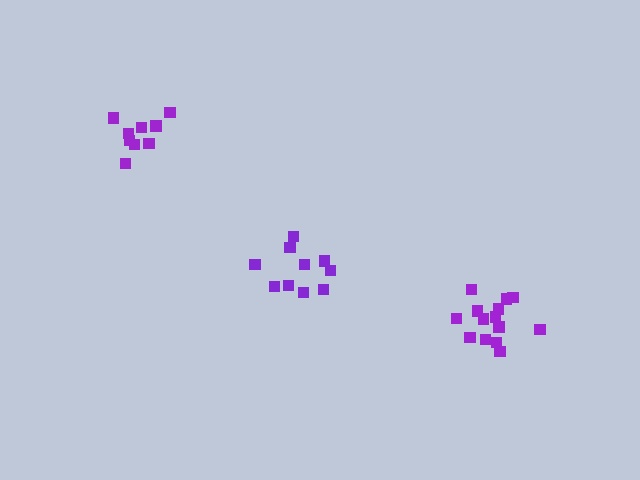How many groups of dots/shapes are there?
There are 3 groups.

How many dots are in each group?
Group 1: 10 dots, Group 2: 9 dots, Group 3: 14 dots (33 total).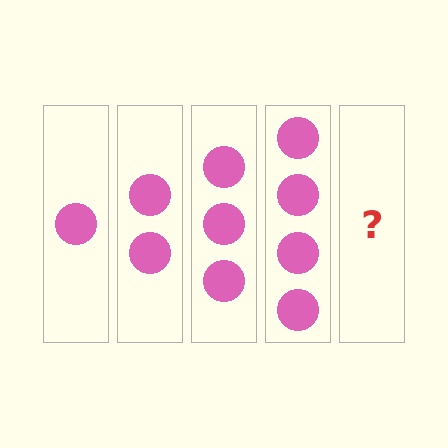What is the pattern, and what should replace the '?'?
The pattern is that each step adds one more circle. The '?' should be 5 circles.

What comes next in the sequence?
The next element should be 5 circles.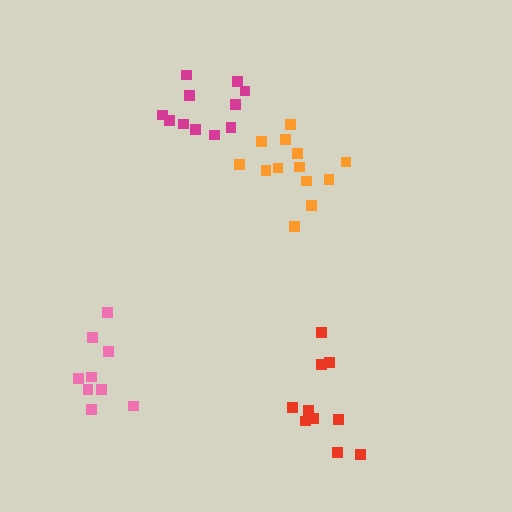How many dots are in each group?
Group 1: 9 dots, Group 2: 13 dots, Group 3: 10 dots, Group 4: 11 dots (43 total).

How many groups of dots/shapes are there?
There are 4 groups.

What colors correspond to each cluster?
The clusters are colored: pink, orange, red, magenta.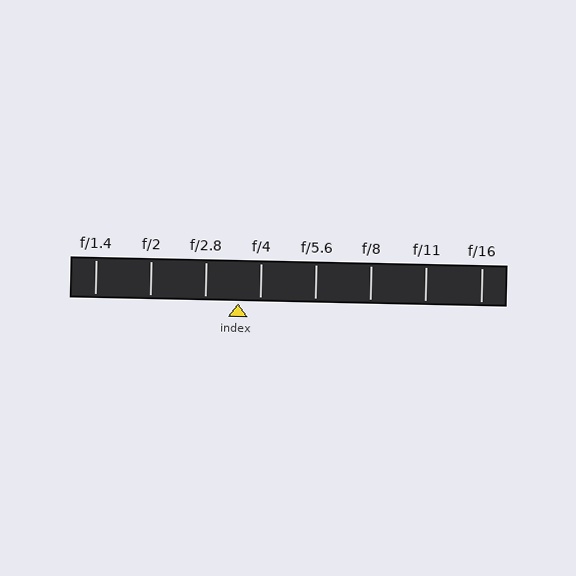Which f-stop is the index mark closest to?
The index mark is closest to f/4.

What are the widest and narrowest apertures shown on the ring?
The widest aperture shown is f/1.4 and the narrowest is f/16.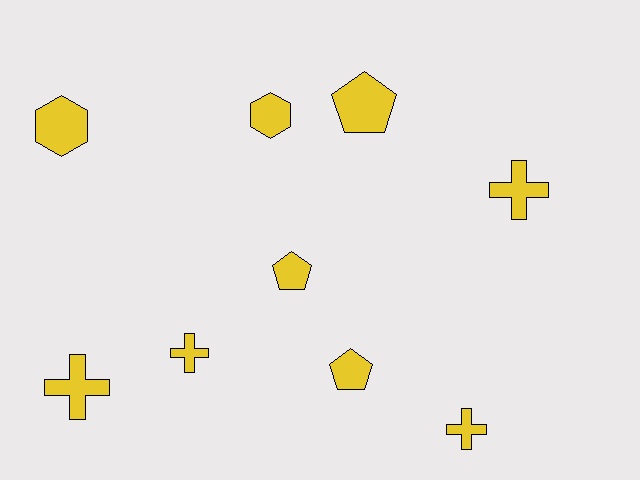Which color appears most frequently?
Yellow, with 9 objects.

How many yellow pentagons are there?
There are 3 yellow pentagons.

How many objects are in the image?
There are 9 objects.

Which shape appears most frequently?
Cross, with 4 objects.